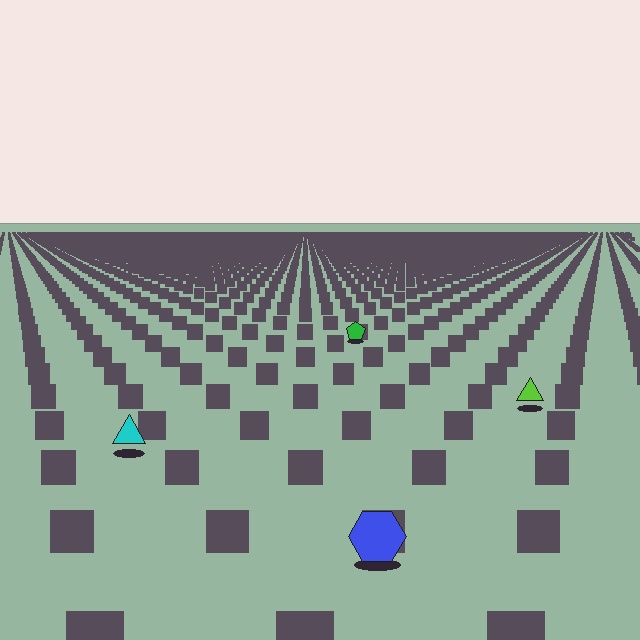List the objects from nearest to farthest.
From nearest to farthest: the blue hexagon, the cyan triangle, the lime triangle, the green pentagon.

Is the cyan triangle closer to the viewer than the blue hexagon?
No. The blue hexagon is closer — you can tell from the texture gradient: the ground texture is coarser near it.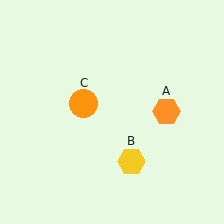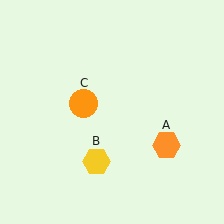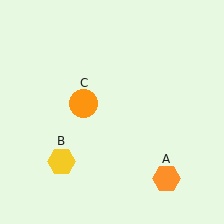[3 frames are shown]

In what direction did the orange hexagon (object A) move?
The orange hexagon (object A) moved down.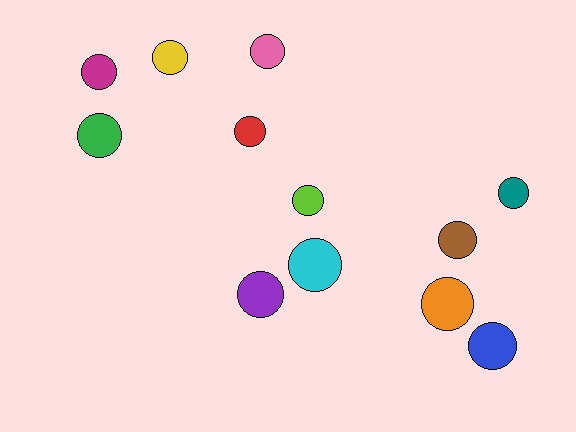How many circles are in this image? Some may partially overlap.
There are 12 circles.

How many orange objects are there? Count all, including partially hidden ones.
There is 1 orange object.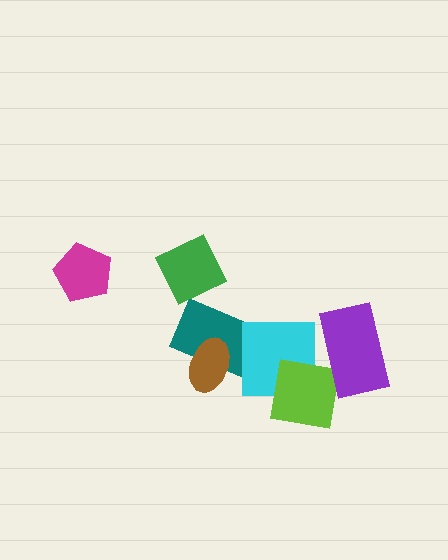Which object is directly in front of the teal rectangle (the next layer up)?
The brown ellipse is directly in front of the teal rectangle.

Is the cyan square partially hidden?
Yes, it is partially covered by another shape.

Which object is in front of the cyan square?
The lime square is in front of the cyan square.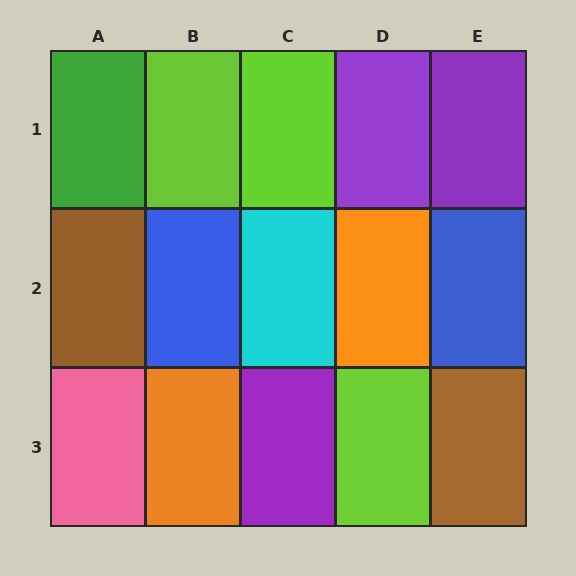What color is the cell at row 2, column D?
Orange.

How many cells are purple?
3 cells are purple.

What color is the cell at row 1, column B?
Lime.